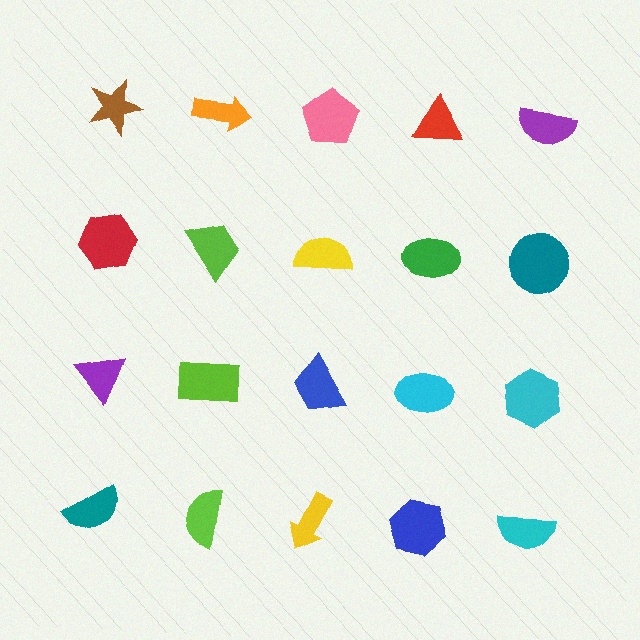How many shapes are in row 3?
5 shapes.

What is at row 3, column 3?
A blue trapezoid.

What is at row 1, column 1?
A brown star.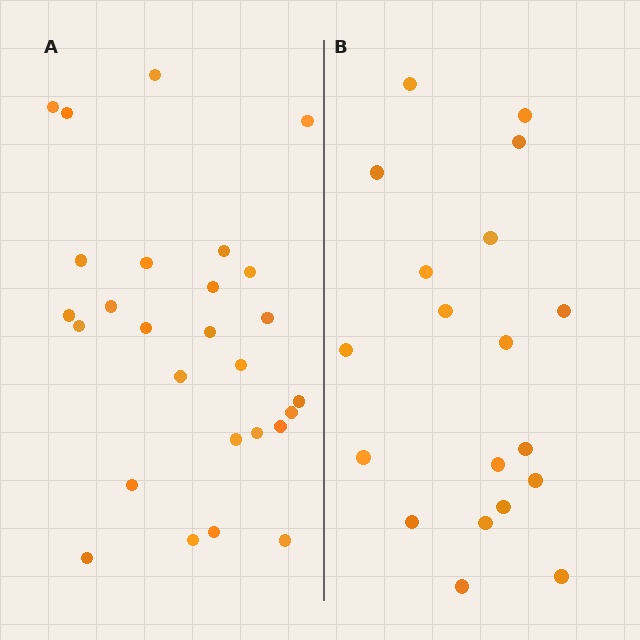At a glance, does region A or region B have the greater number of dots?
Region A (the left region) has more dots.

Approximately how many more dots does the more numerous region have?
Region A has roughly 8 or so more dots than region B.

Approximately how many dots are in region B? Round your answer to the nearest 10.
About 20 dots. (The exact count is 19, which rounds to 20.)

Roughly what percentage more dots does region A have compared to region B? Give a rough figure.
About 40% more.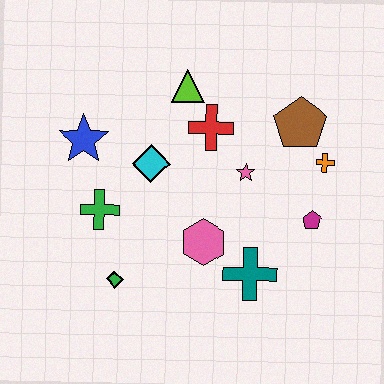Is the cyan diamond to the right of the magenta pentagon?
No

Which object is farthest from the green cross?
The orange cross is farthest from the green cross.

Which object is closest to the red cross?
The lime triangle is closest to the red cross.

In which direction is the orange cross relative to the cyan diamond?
The orange cross is to the right of the cyan diamond.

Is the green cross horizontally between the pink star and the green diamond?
No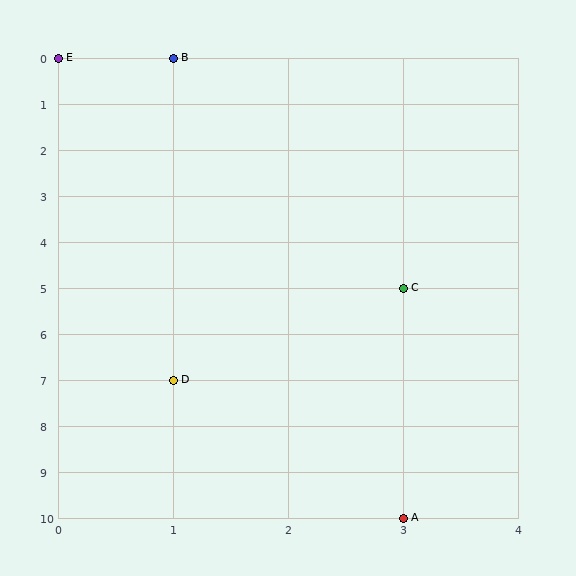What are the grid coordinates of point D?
Point D is at grid coordinates (1, 7).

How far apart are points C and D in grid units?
Points C and D are 2 columns and 2 rows apart (about 2.8 grid units diagonally).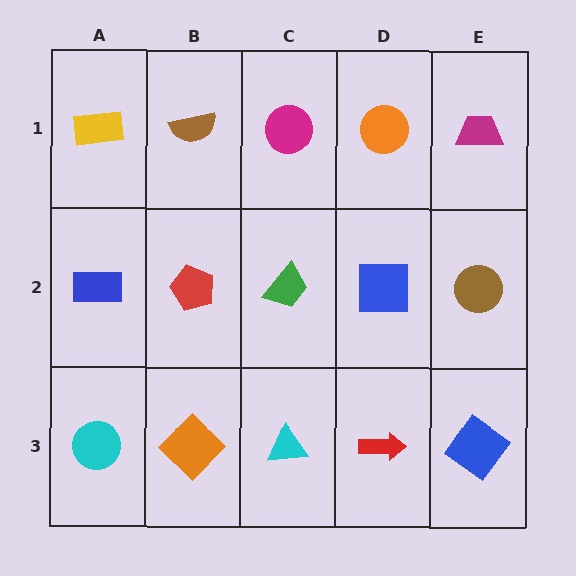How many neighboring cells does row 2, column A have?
3.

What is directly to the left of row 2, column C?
A red pentagon.